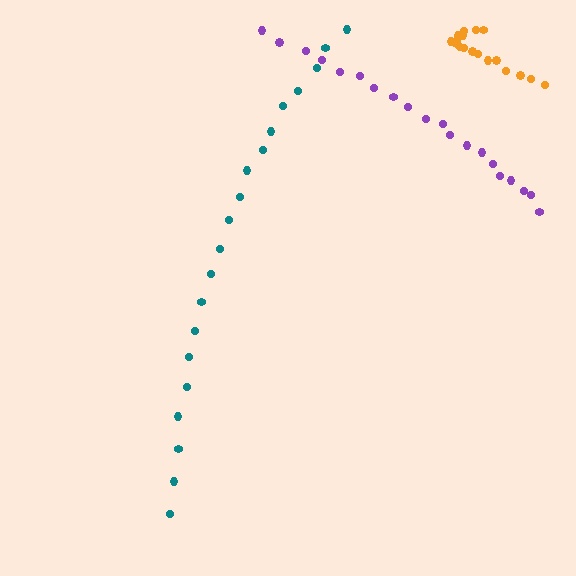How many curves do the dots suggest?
There are 3 distinct paths.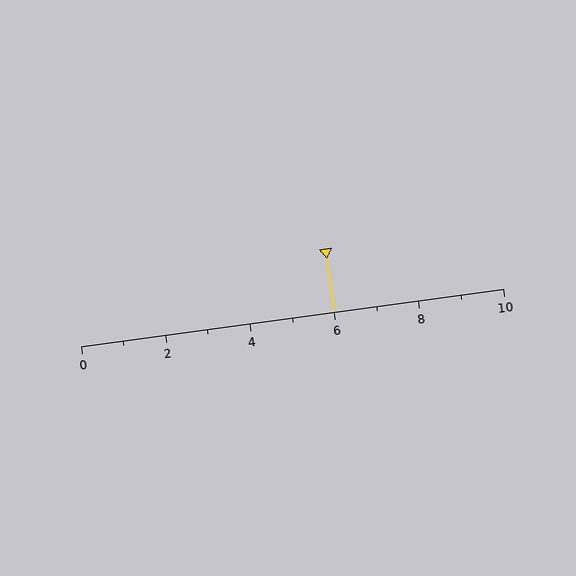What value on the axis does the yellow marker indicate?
The marker indicates approximately 6.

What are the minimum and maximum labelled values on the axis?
The axis runs from 0 to 10.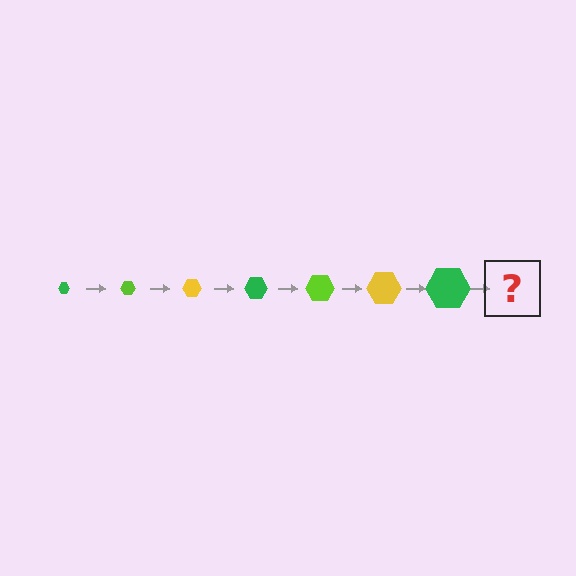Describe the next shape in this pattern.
It should be a lime hexagon, larger than the previous one.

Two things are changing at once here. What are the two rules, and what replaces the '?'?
The two rules are that the hexagon grows larger each step and the color cycles through green, lime, and yellow. The '?' should be a lime hexagon, larger than the previous one.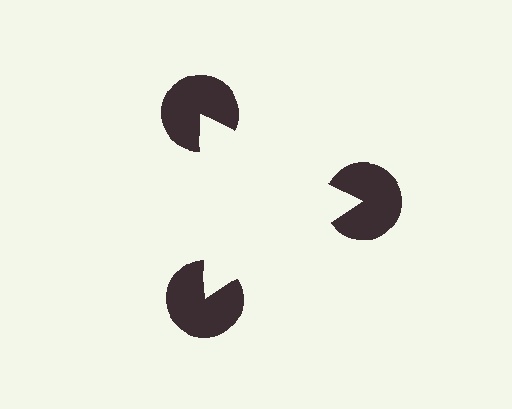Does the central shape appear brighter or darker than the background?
It typically appears slightly brighter than the background, even though no actual brightness change is drawn.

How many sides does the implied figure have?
3 sides.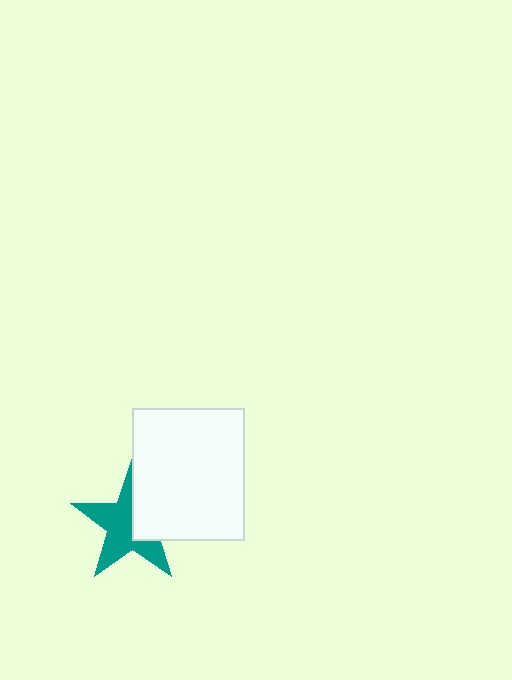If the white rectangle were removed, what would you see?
You would see the complete teal star.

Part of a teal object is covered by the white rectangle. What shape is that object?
It is a star.